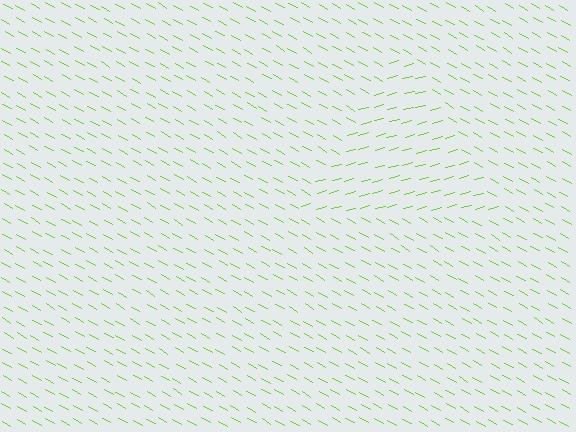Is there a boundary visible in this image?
Yes, there is a texture boundary formed by a change in line orientation.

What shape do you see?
I see a triangle.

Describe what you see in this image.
The image is filled with small lime line segments. A triangle region in the image has lines oriented differently from the surrounding lines, creating a visible texture boundary.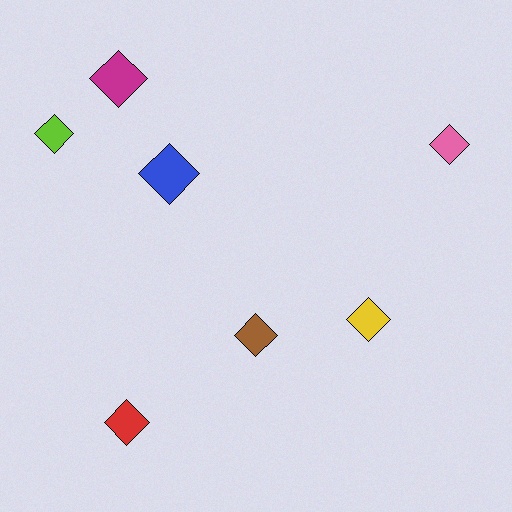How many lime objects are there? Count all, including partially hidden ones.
There is 1 lime object.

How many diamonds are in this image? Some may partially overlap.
There are 7 diamonds.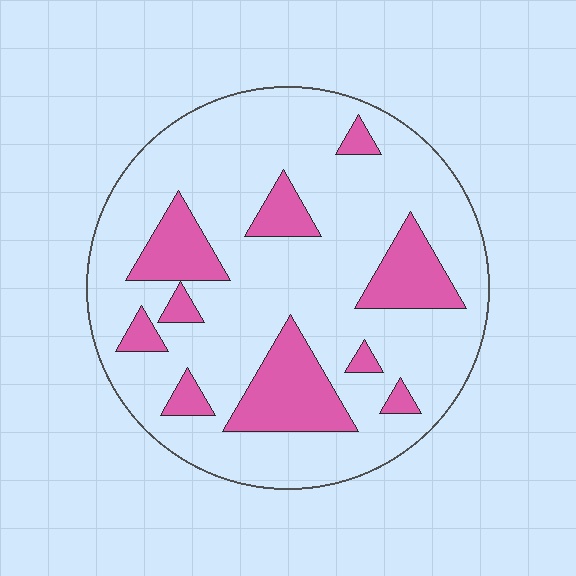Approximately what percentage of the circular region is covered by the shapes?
Approximately 20%.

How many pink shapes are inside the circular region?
10.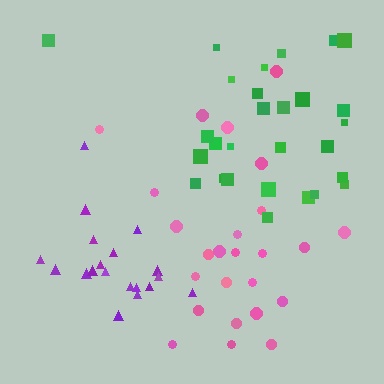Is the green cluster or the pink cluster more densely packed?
Green.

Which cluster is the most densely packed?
Purple.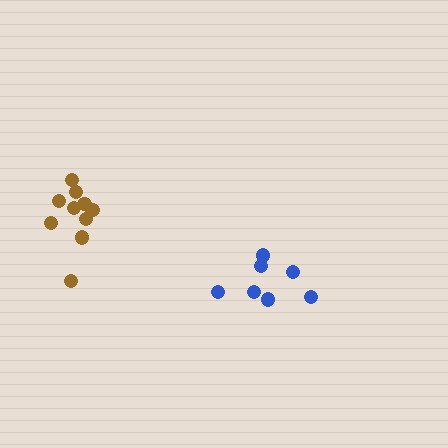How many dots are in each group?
Group 1: 7 dots, Group 2: 10 dots (17 total).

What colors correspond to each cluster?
The clusters are colored: blue, brown.